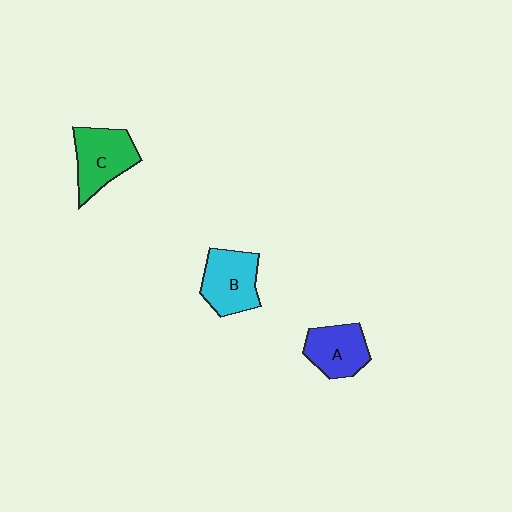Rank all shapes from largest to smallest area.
From largest to smallest: C (green), B (cyan), A (blue).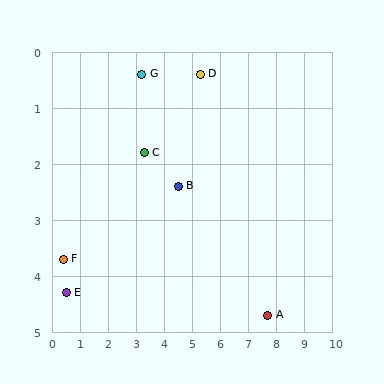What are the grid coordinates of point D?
Point D is at approximately (5.3, 0.4).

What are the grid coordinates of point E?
Point E is at approximately (0.5, 4.3).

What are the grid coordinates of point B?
Point B is at approximately (4.5, 2.4).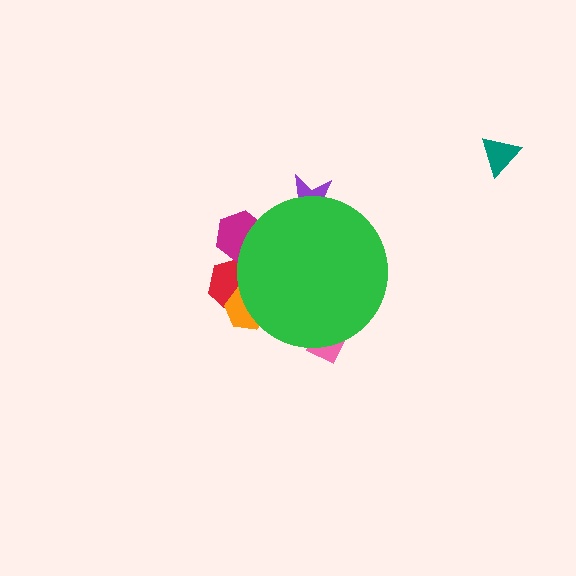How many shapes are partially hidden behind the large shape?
5 shapes are partially hidden.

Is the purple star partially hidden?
Yes, the purple star is partially hidden behind the green circle.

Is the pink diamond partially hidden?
Yes, the pink diamond is partially hidden behind the green circle.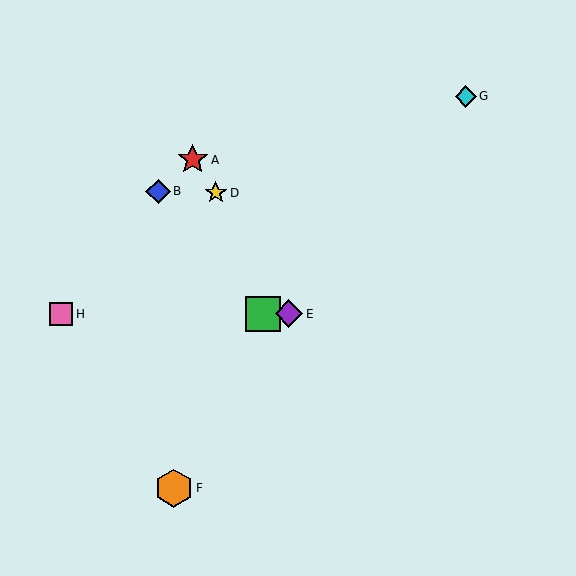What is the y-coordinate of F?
Object F is at y≈488.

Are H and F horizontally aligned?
No, H is at y≈314 and F is at y≈488.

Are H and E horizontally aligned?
Yes, both are at y≈314.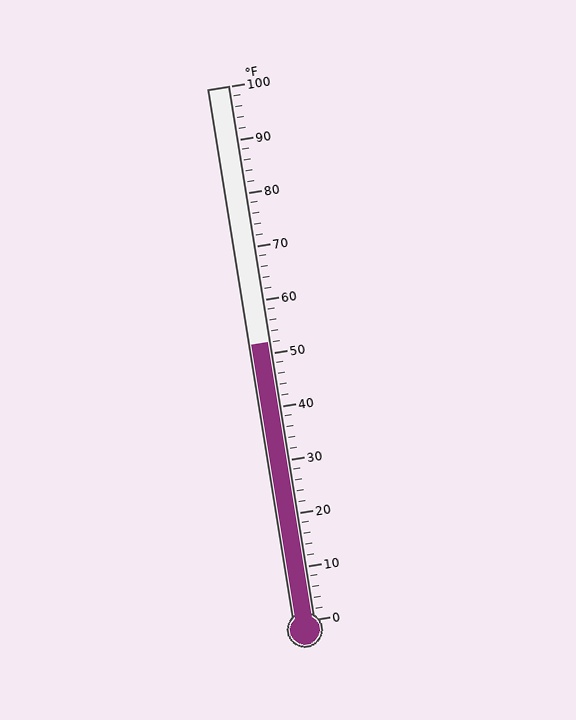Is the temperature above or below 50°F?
The temperature is above 50°F.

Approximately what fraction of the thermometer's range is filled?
The thermometer is filled to approximately 50% of its range.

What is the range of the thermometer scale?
The thermometer scale ranges from 0°F to 100°F.